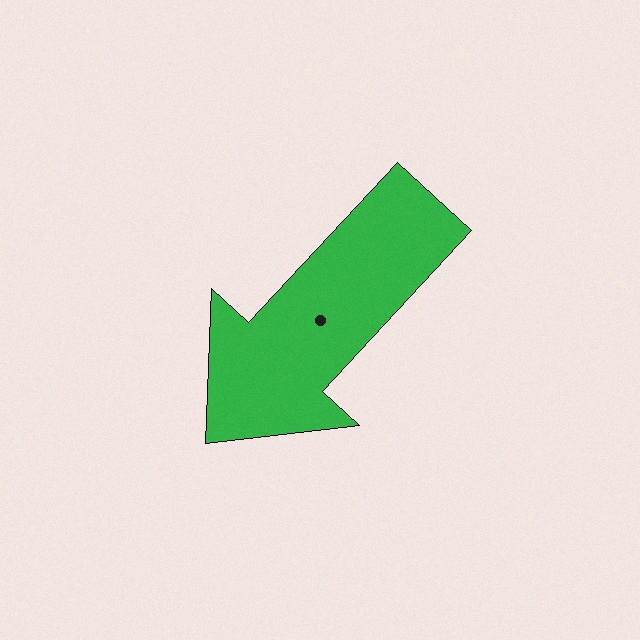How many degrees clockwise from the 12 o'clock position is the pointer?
Approximately 223 degrees.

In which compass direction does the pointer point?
Southwest.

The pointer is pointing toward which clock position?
Roughly 7 o'clock.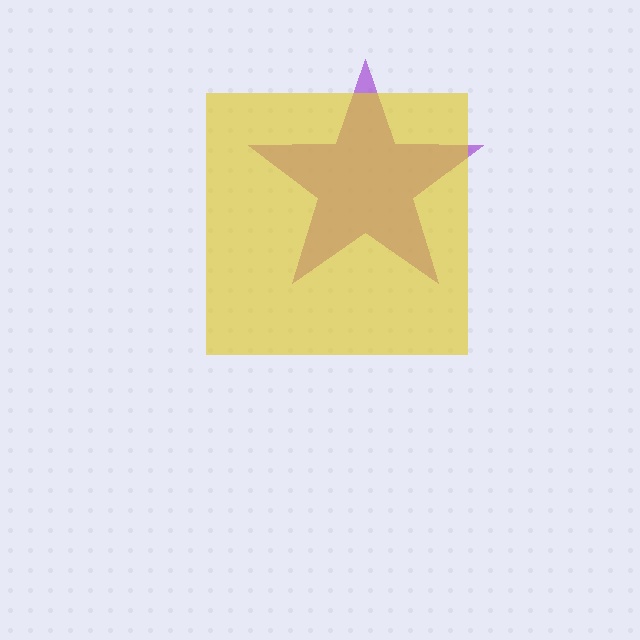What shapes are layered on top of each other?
The layered shapes are: a purple star, a yellow square.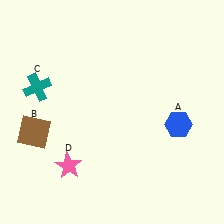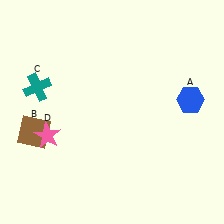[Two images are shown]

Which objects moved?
The objects that moved are: the blue hexagon (A), the pink star (D).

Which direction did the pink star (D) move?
The pink star (D) moved up.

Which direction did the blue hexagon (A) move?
The blue hexagon (A) moved up.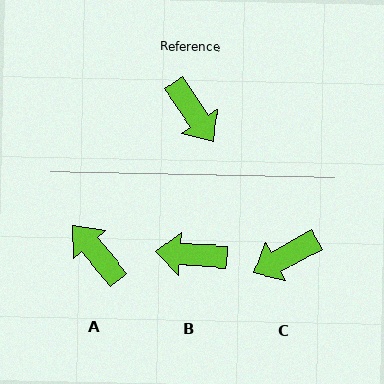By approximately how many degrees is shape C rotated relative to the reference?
Approximately 96 degrees clockwise.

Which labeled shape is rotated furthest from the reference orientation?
A, about 174 degrees away.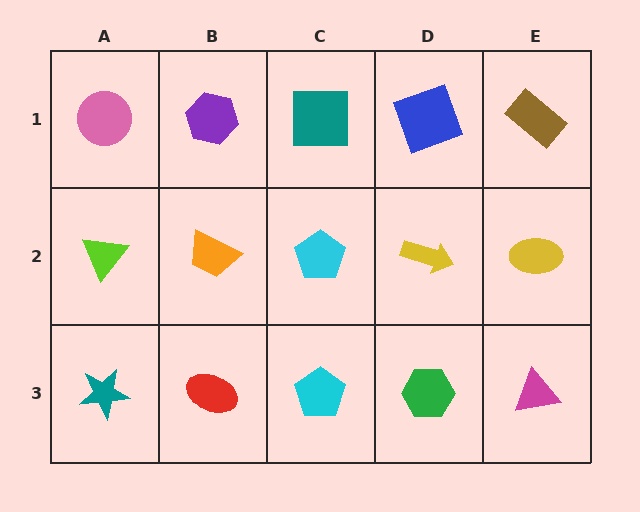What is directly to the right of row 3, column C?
A green hexagon.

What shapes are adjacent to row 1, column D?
A yellow arrow (row 2, column D), a teal square (row 1, column C), a brown rectangle (row 1, column E).